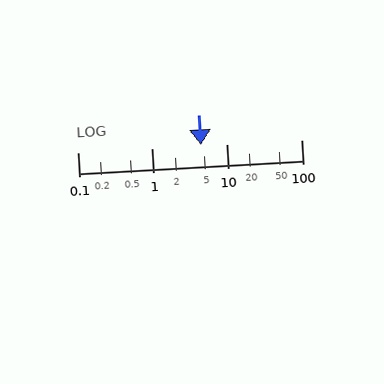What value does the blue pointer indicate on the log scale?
The pointer indicates approximately 4.5.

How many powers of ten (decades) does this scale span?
The scale spans 3 decades, from 0.1 to 100.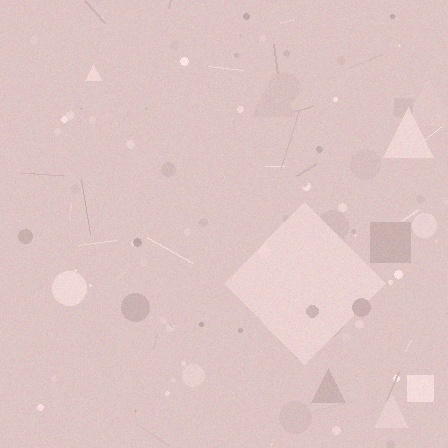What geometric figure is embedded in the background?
A diamond is embedded in the background.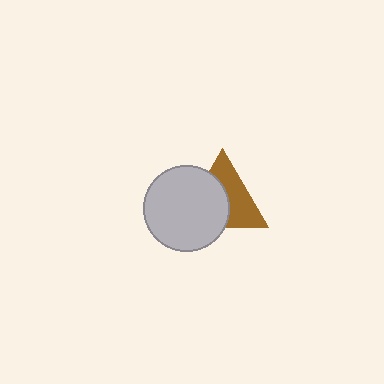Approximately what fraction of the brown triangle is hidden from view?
Roughly 50% of the brown triangle is hidden behind the light gray circle.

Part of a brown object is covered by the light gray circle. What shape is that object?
It is a triangle.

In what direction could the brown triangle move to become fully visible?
The brown triangle could move toward the upper-right. That would shift it out from behind the light gray circle entirely.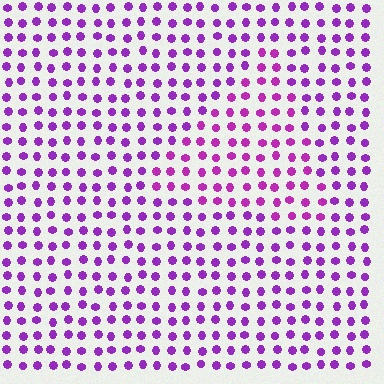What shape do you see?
I see a triangle.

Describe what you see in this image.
The image is filled with small purple elements in a uniform arrangement. A triangle-shaped region is visible where the elements are tinted to a slightly different hue, forming a subtle color boundary.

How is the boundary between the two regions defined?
The boundary is defined purely by a slight shift in hue (about 20 degrees). Spacing, size, and orientation are identical on both sides.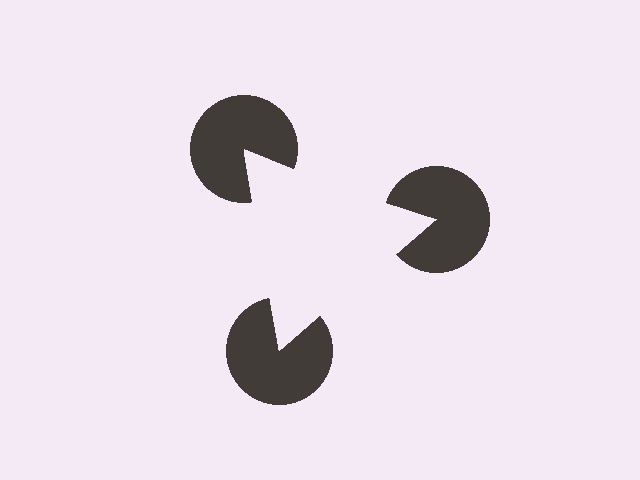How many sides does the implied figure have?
3 sides.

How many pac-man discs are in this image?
There are 3 — one at each vertex of the illusory triangle.